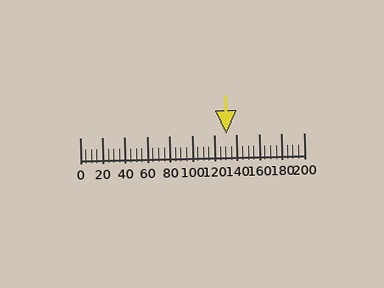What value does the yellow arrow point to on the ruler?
The yellow arrow points to approximately 130.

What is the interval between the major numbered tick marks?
The major tick marks are spaced 20 units apart.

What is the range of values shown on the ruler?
The ruler shows values from 0 to 200.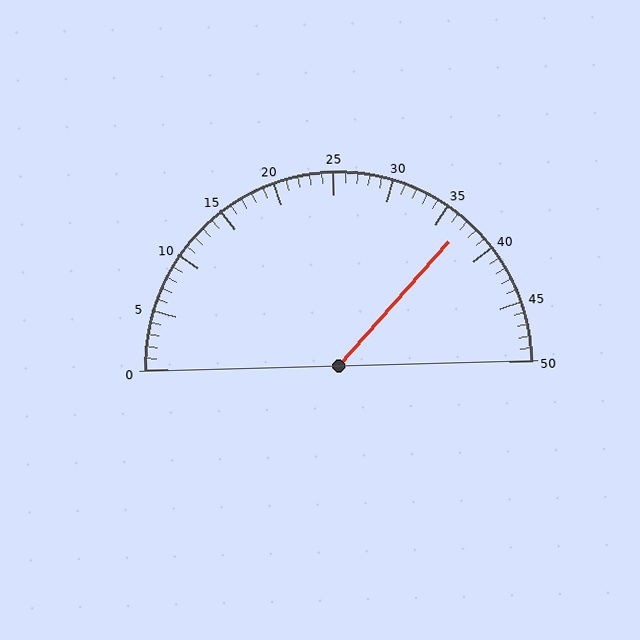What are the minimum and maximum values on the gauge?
The gauge ranges from 0 to 50.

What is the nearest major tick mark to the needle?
The nearest major tick mark is 35.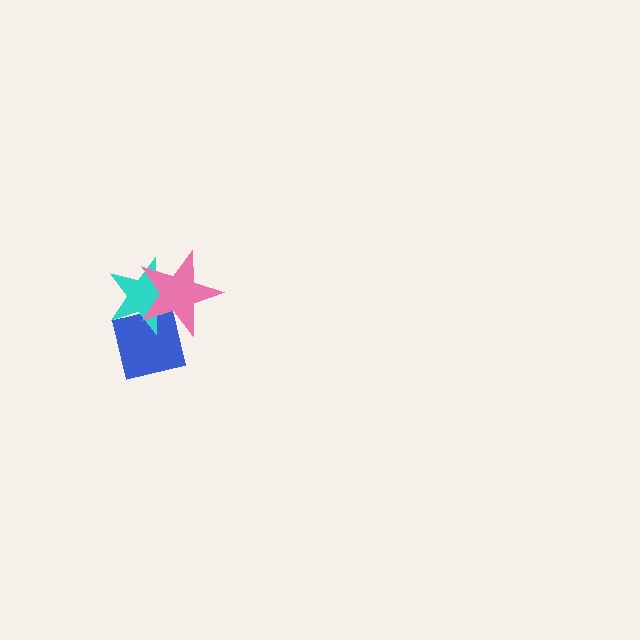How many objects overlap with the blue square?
2 objects overlap with the blue square.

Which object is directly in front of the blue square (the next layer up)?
The cyan star is directly in front of the blue square.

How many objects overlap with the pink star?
2 objects overlap with the pink star.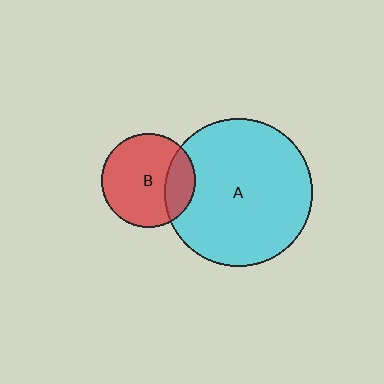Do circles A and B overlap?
Yes.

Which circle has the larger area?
Circle A (cyan).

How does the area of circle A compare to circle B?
Approximately 2.5 times.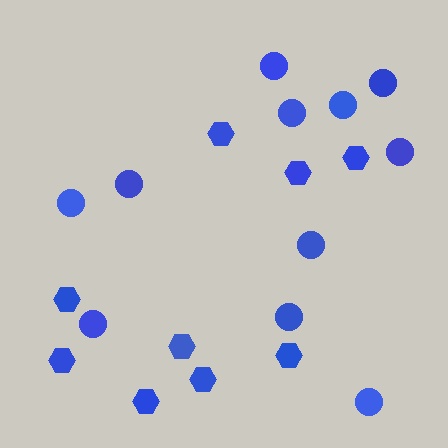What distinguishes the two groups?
There are 2 groups: one group of hexagons (9) and one group of circles (11).